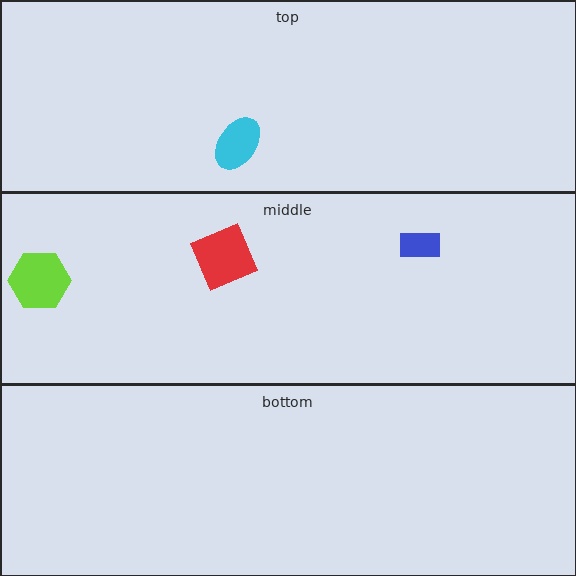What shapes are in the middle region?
The red square, the blue rectangle, the lime hexagon.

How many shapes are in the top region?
1.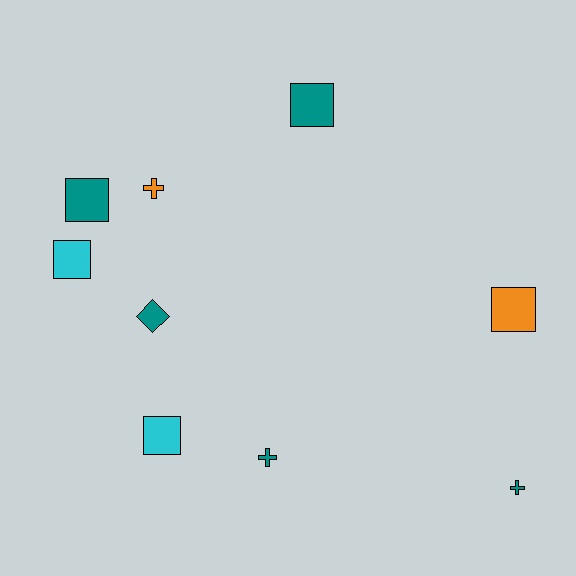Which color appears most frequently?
Teal, with 5 objects.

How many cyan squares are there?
There are 2 cyan squares.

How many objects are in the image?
There are 9 objects.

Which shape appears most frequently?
Square, with 5 objects.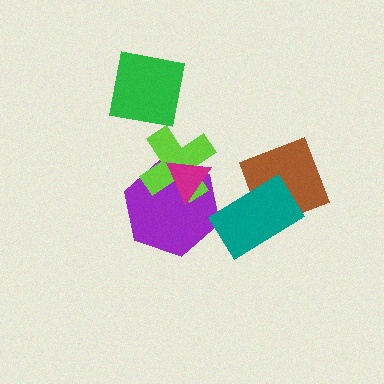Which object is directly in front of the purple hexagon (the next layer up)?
The lime cross is directly in front of the purple hexagon.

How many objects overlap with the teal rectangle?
1 object overlaps with the teal rectangle.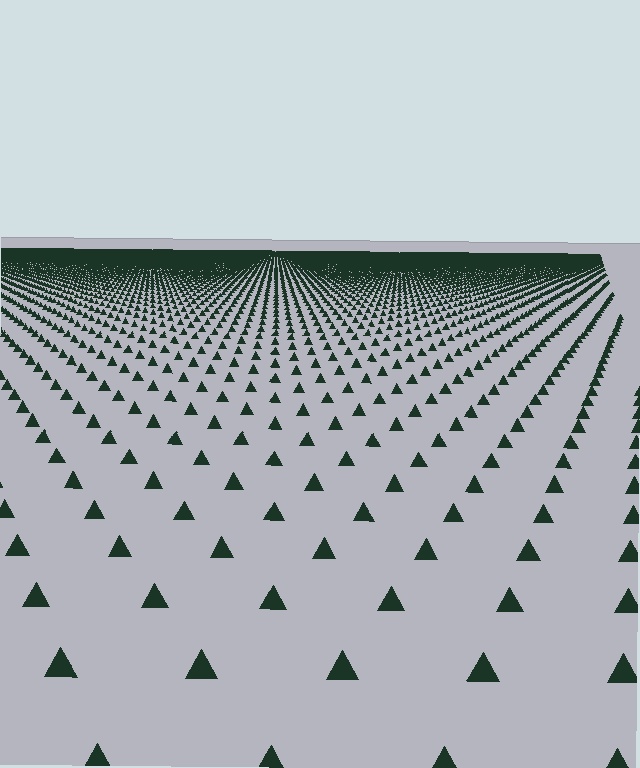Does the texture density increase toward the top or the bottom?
Density increases toward the top.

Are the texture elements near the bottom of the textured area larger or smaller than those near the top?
Larger. Near the bottom, elements are closer to the viewer and appear at a bigger on-screen size.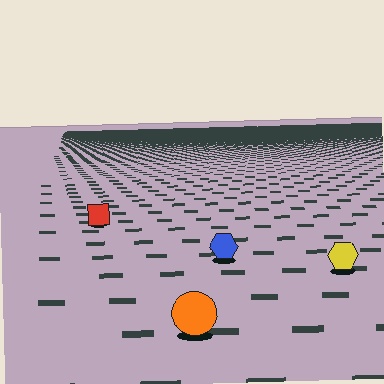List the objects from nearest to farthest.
From nearest to farthest: the orange circle, the yellow hexagon, the blue hexagon, the red square.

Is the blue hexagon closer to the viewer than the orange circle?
No. The orange circle is closer — you can tell from the texture gradient: the ground texture is coarser near it.